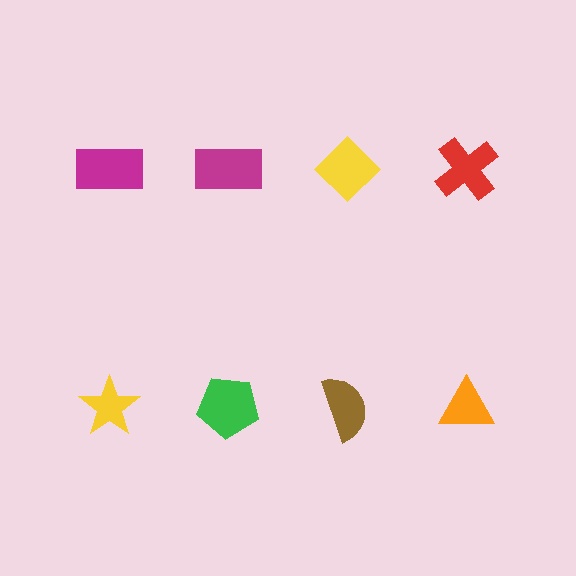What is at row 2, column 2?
A green pentagon.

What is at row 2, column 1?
A yellow star.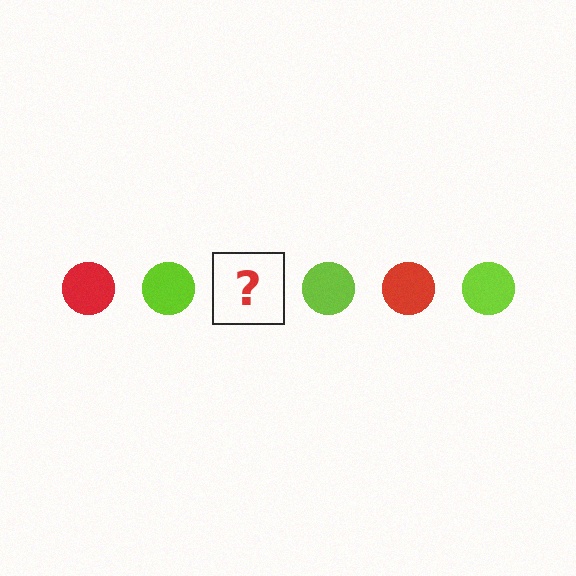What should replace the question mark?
The question mark should be replaced with a red circle.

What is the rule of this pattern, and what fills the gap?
The rule is that the pattern cycles through red, lime circles. The gap should be filled with a red circle.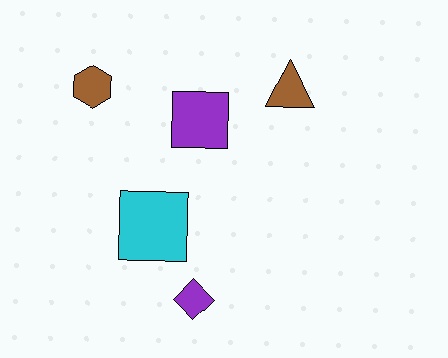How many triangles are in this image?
There is 1 triangle.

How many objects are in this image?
There are 5 objects.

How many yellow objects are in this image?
There are no yellow objects.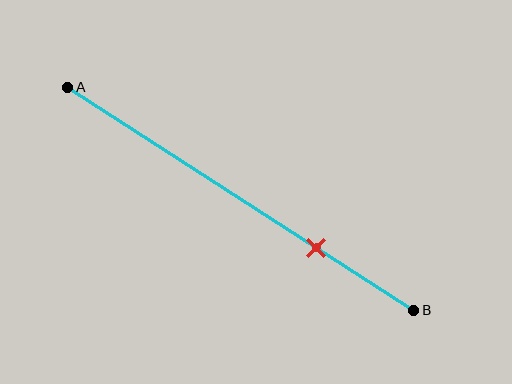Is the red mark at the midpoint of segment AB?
No, the mark is at about 70% from A, not at the 50% midpoint.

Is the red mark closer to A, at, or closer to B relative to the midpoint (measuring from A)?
The red mark is closer to point B than the midpoint of segment AB.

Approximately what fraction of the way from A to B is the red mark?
The red mark is approximately 70% of the way from A to B.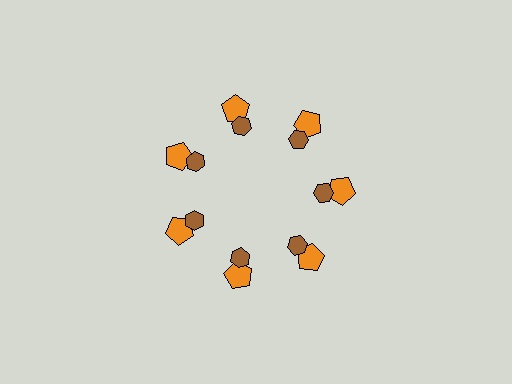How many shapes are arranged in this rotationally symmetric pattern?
There are 14 shapes, arranged in 7 groups of 2.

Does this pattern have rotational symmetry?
Yes, this pattern has 7-fold rotational symmetry. It looks the same after rotating 51 degrees around the center.